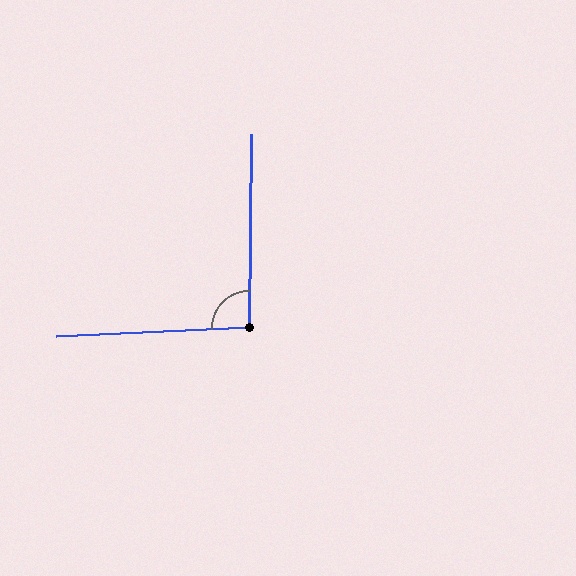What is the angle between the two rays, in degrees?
Approximately 93 degrees.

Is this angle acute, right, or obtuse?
It is approximately a right angle.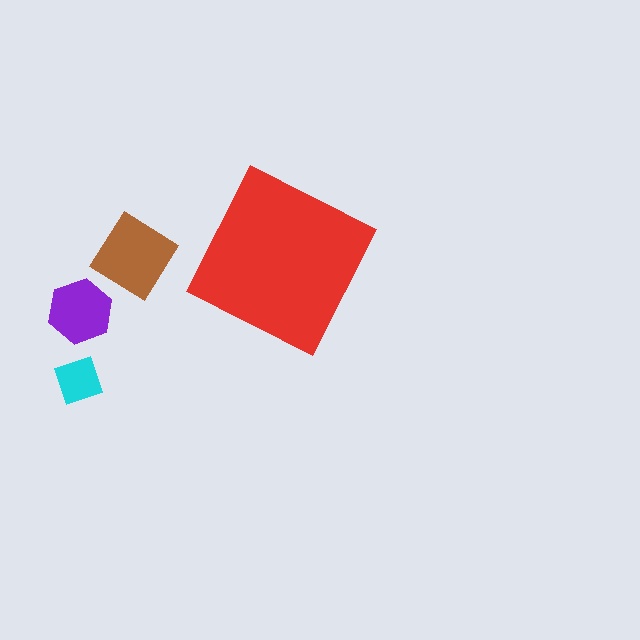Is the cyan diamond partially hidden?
No, the cyan diamond is fully visible.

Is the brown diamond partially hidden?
No, the brown diamond is fully visible.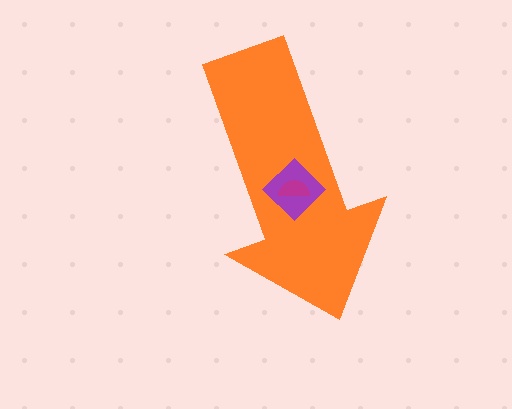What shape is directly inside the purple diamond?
The magenta semicircle.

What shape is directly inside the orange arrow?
The purple diamond.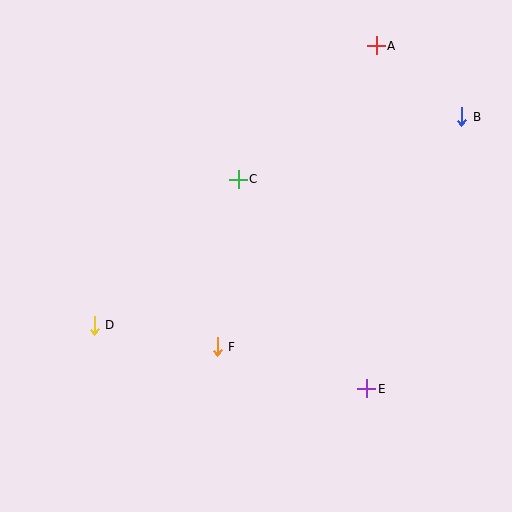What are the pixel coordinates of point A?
Point A is at (376, 46).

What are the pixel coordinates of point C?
Point C is at (238, 179).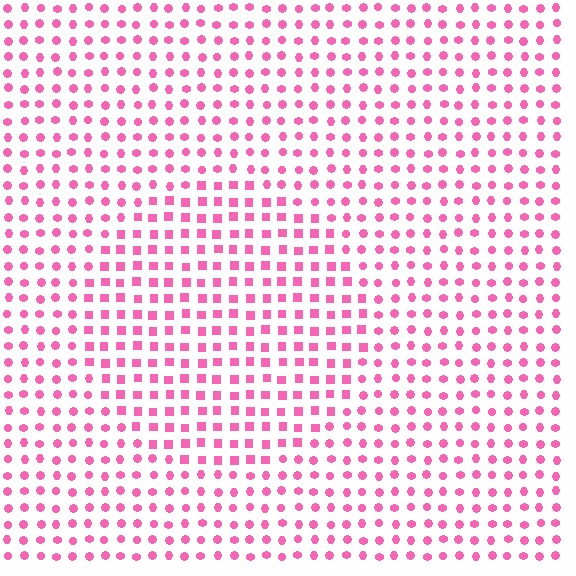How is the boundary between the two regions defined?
The boundary is defined by a change in element shape: squares inside vs. circles outside. All elements share the same color and spacing.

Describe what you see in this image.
The image is filled with small pink elements arranged in a uniform grid. A circle-shaped region contains squares, while the surrounding area contains circles. The boundary is defined purely by the change in element shape.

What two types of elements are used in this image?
The image uses squares inside the circle region and circles outside it.